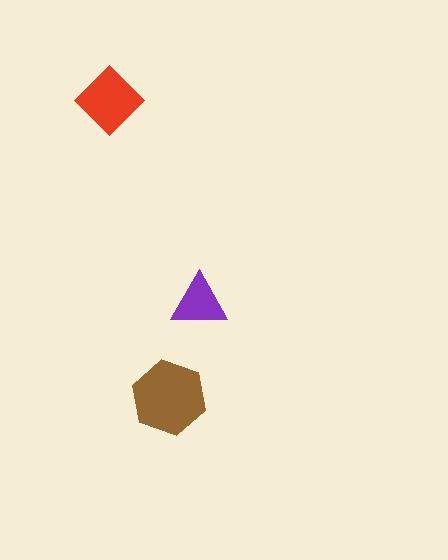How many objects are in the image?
There are 3 objects in the image.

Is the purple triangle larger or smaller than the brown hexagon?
Smaller.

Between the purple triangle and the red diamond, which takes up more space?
The red diamond.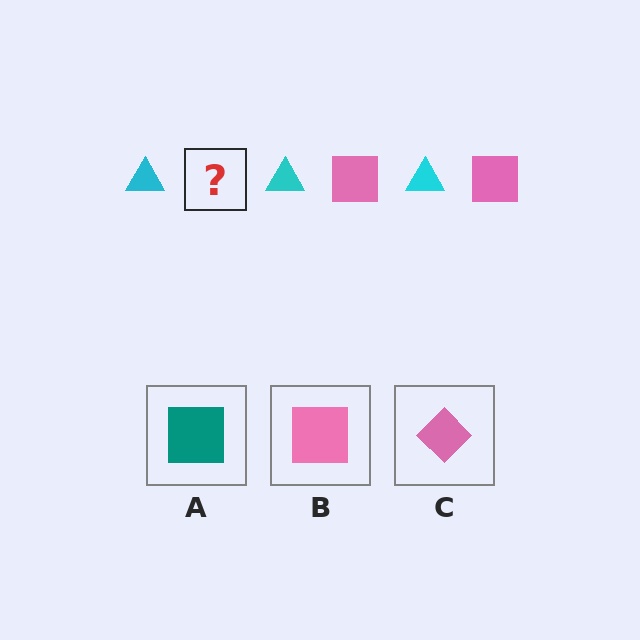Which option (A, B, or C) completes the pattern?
B.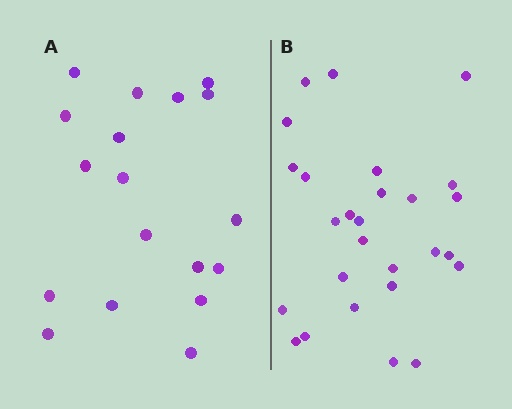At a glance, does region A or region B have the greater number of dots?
Region B (the right region) has more dots.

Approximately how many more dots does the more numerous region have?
Region B has roughly 8 or so more dots than region A.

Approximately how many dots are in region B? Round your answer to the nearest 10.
About 30 dots. (The exact count is 27, which rounds to 30.)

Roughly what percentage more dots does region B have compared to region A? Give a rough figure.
About 50% more.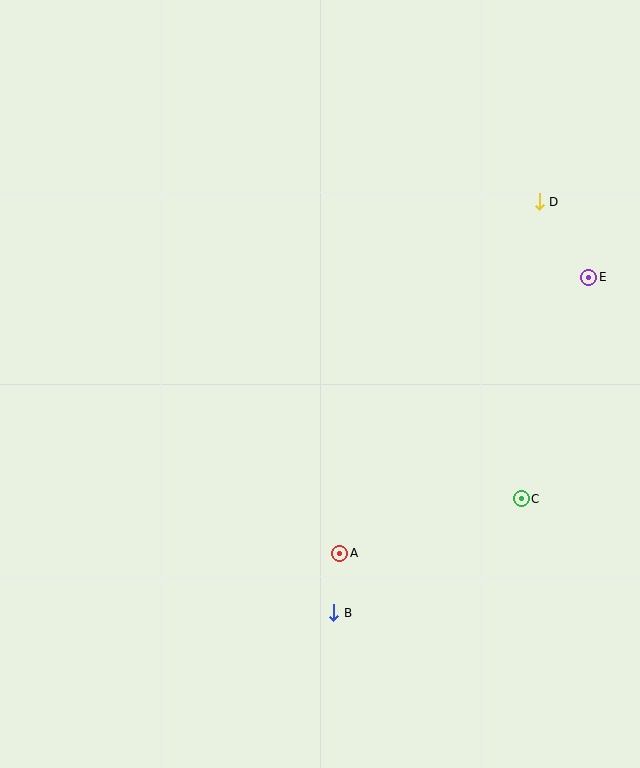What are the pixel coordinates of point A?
Point A is at (340, 553).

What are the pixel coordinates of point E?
Point E is at (589, 277).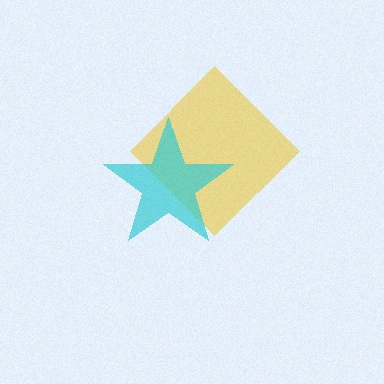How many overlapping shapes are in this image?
There are 2 overlapping shapes in the image.